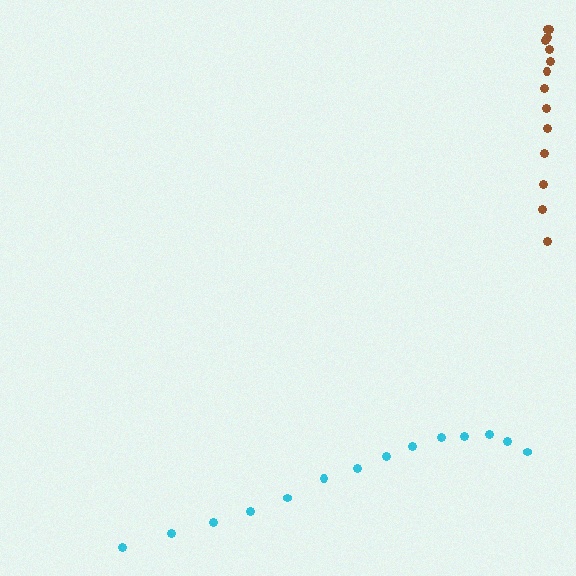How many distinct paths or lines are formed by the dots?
There are 2 distinct paths.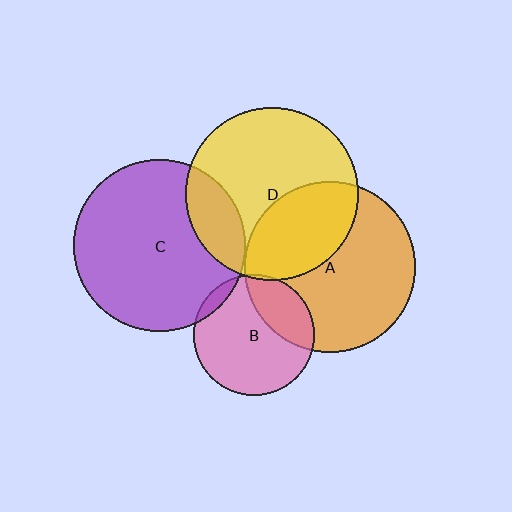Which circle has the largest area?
Circle D (yellow).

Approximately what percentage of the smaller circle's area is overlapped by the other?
Approximately 5%.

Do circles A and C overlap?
Yes.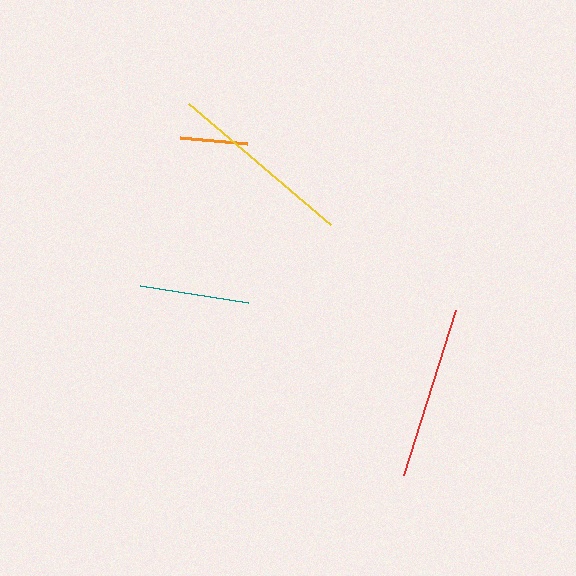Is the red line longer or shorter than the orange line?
The red line is longer than the orange line.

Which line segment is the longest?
The yellow line is the longest at approximately 186 pixels.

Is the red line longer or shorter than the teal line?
The red line is longer than the teal line.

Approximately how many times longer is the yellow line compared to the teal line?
The yellow line is approximately 1.7 times the length of the teal line.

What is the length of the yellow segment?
The yellow segment is approximately 186 pixels long.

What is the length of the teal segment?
The teal segment is approximately 109 pixels long.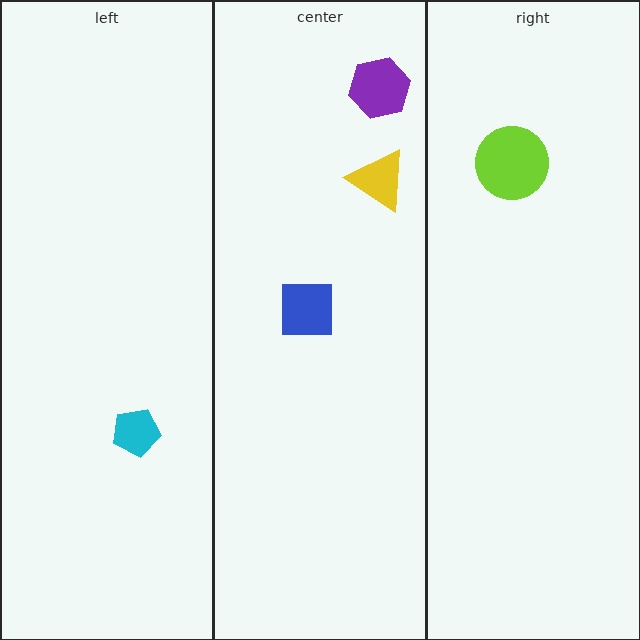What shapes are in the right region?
The lime circle.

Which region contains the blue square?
The center region.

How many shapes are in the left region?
1.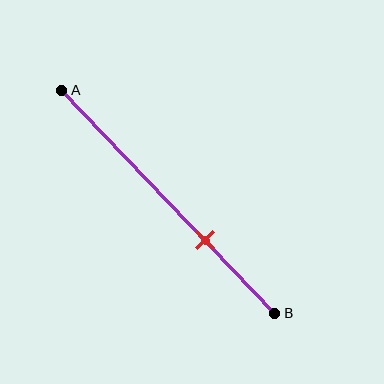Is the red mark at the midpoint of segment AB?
No, the mark is at about 65% from A, not at the 50% midpoint.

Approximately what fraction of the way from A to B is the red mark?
The red mark is approximately 65% of the way from A to B.